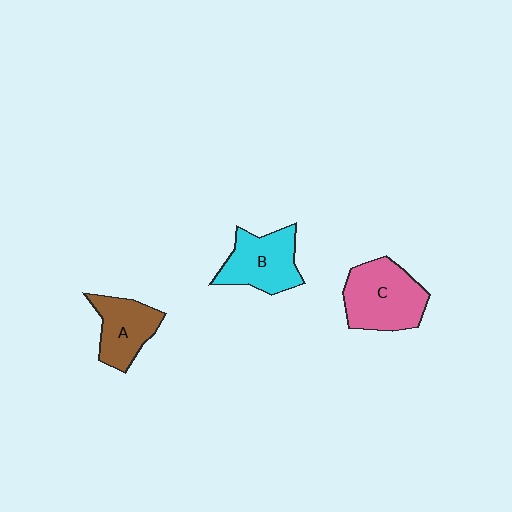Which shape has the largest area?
Shape C (pink).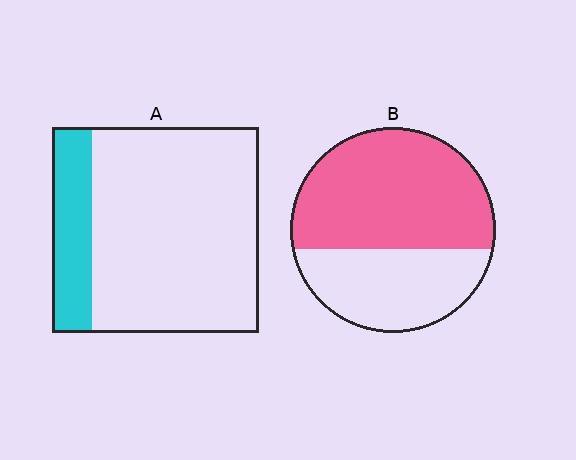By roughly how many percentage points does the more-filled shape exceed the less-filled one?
By roughly 40 percentage points (B over A).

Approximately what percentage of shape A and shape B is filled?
A is approximately 20% and B is approximately 60%.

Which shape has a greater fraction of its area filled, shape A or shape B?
Shape B.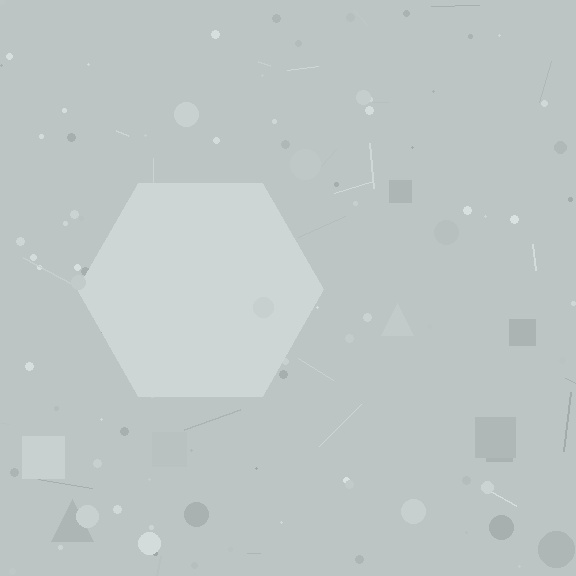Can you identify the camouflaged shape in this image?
The camouflaged shape is a hexagon.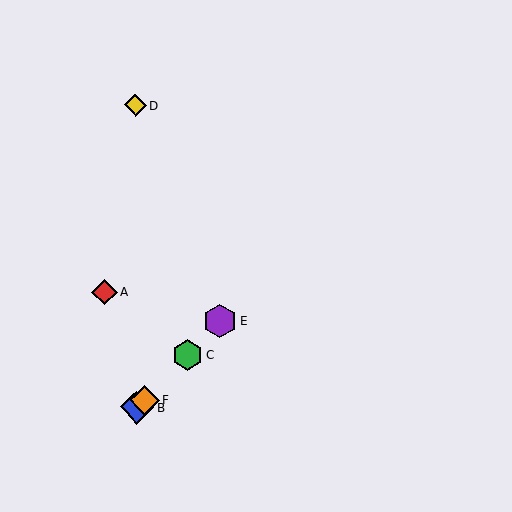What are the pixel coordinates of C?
Object C is at (187, 355).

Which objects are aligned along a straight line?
Objects B, C, E, F are aligned along a straight line.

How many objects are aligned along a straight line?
4 objects (B, C, E, F) are aligned along a straight line.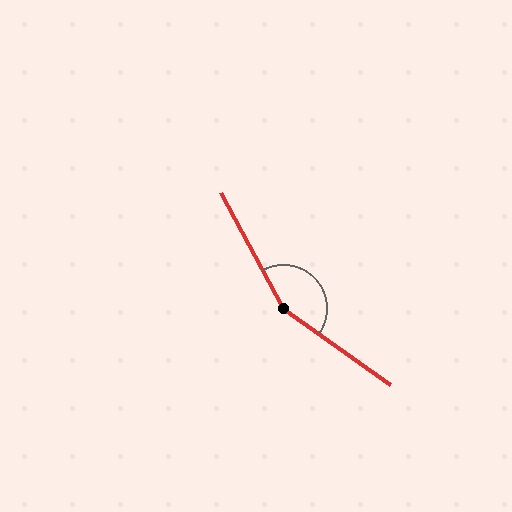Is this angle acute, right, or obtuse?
It is obtuse.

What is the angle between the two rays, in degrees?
Approximately 154 degrees.